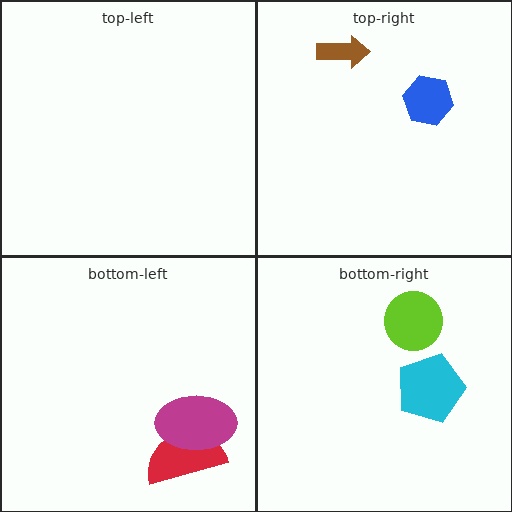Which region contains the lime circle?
The bottom-right region.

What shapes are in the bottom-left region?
The red semicircle, the magenta ellipse.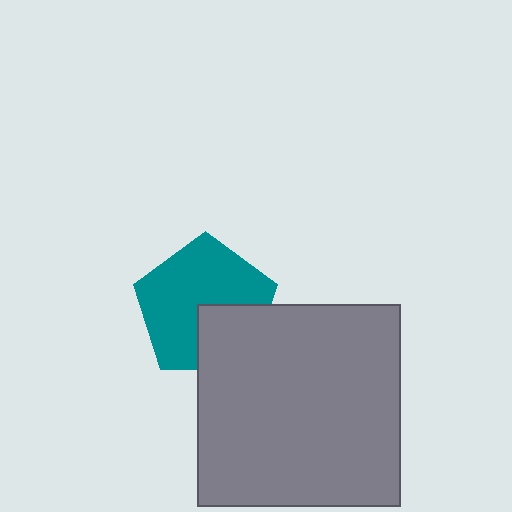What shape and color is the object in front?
The object in front is a gray square.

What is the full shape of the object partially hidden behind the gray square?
The partially hidden object is a teal pentagon.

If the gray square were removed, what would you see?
You would see the complete teal pentagon.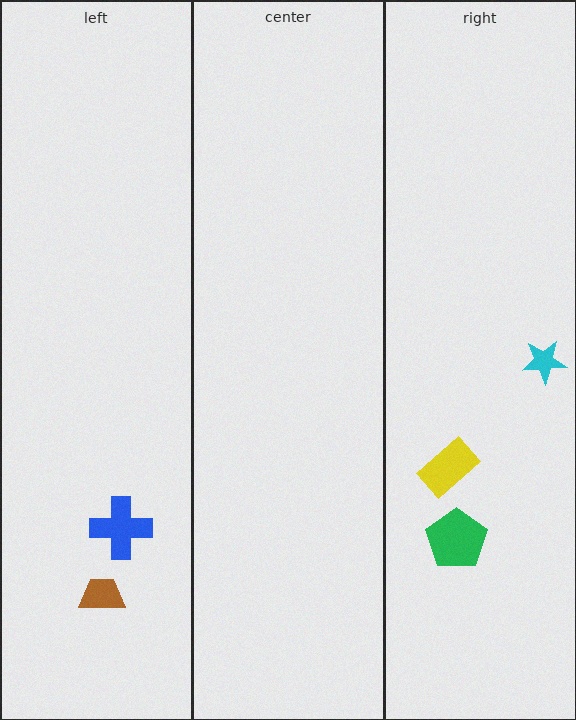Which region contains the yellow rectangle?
The right region.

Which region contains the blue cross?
The left region.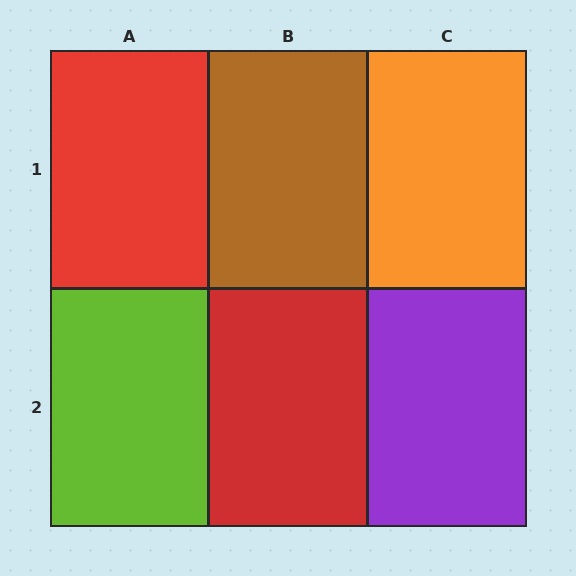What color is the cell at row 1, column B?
Brown.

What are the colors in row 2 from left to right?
Lime, red, purple.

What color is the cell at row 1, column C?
Orange.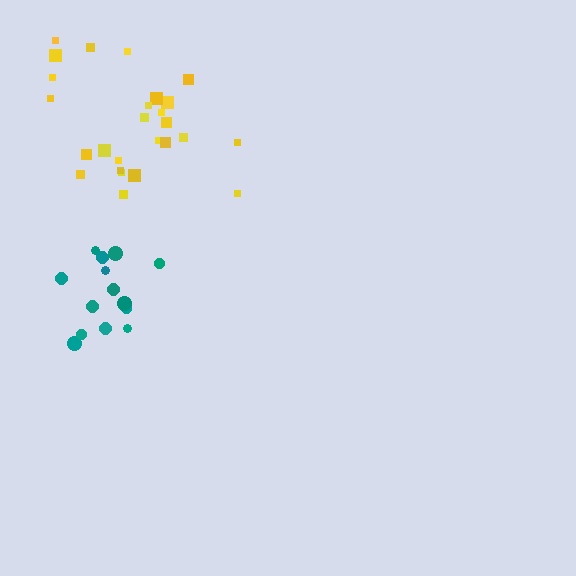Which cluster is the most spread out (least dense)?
Yellow.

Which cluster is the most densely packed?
Teal.